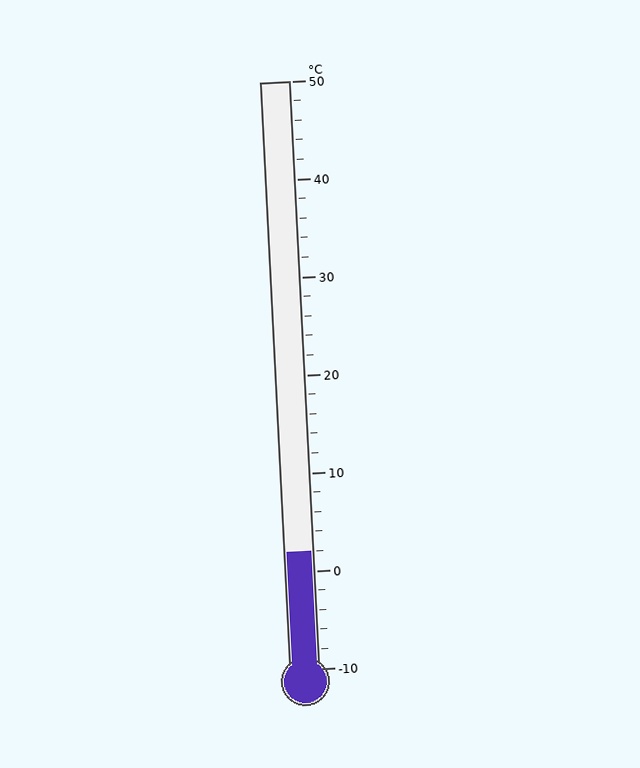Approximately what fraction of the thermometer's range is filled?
The thermometer is filled to approximately 20% of its range.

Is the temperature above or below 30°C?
The temperature is below 30°C.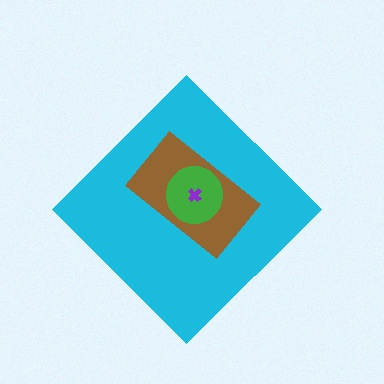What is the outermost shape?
The cyan diamond.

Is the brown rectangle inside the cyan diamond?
Yes.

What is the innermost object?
The purple cross.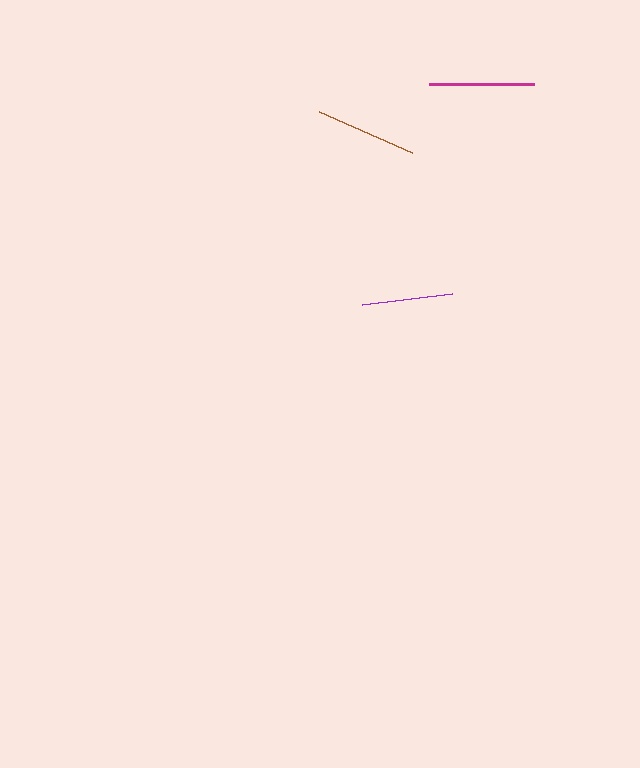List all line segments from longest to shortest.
From longest to shortest: magenta, brown, purple.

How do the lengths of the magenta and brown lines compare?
The magenta and brown lines are approximately the same length.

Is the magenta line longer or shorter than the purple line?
The magenta line is longer than the purple line.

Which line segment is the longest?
The magenta line is the longest at approximately 105 pixels.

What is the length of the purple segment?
The purple segment is approximately 90 pixels long.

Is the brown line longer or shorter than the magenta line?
The magenta line is longer than the brown line.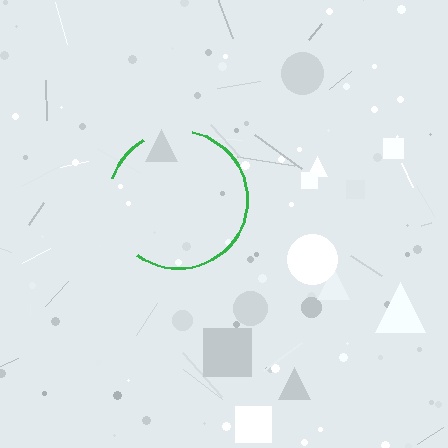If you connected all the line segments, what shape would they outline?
They would outline a circle.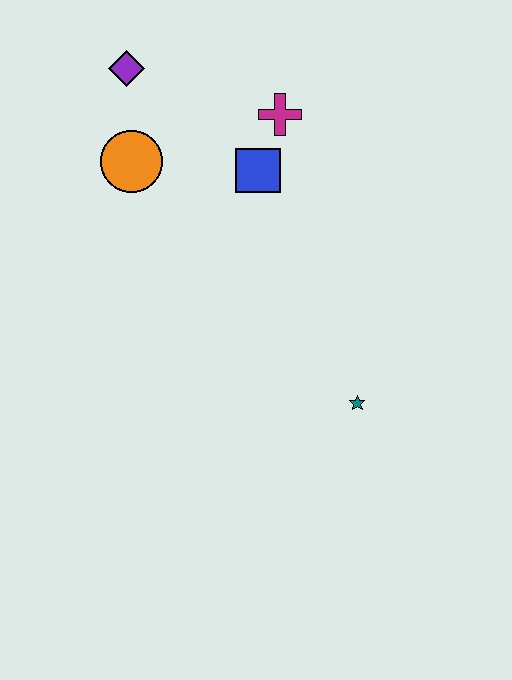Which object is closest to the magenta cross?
The blue square is closest to the magenta cross.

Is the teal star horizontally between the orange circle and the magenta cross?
No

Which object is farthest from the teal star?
The purple diamond is farthest from the teal star.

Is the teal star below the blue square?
Yes